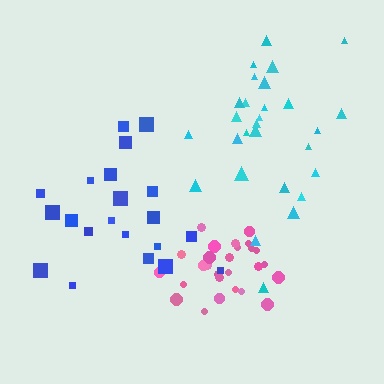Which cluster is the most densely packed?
Pink.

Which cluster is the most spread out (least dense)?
Blue.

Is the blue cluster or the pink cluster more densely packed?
Pink.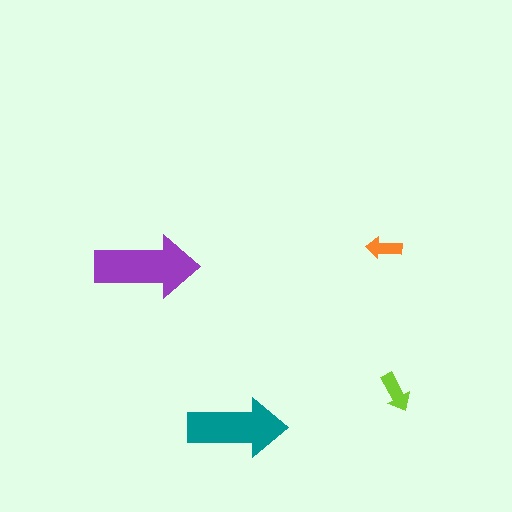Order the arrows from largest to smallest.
the purple one, the teal one, the lime one, the orange one.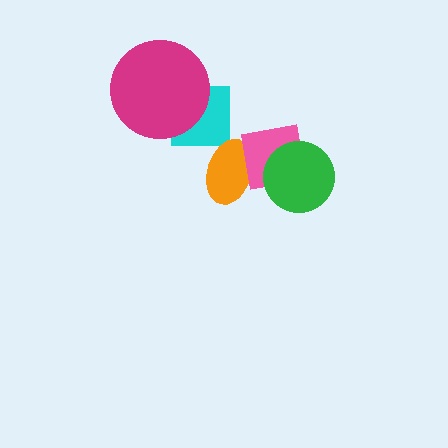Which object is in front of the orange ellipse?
The pink square is in front of the orange ellipse.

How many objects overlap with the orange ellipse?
1 object overlaps with the orange ellipse.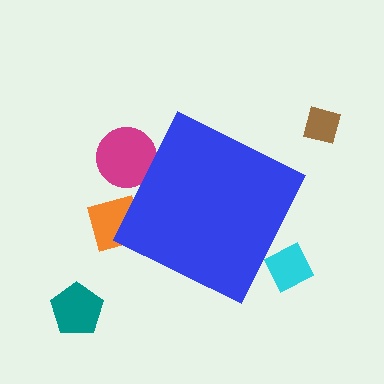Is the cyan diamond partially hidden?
Yes, the cyan diamond is partially hidden behind the blue diamond.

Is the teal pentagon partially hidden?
No, the teal pentagon is fully visible.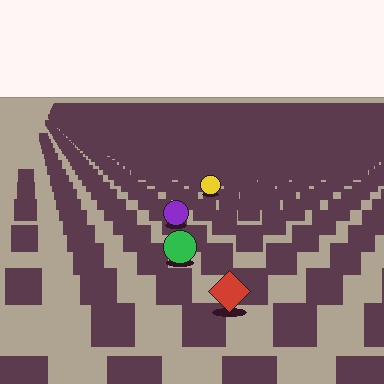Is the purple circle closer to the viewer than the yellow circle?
Yes. The purple circle is closer — you can tell from the texture gradient: the ground texture is coarser near it.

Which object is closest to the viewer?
The red diamond is closest. The texture marks near it are larger and more spread out.